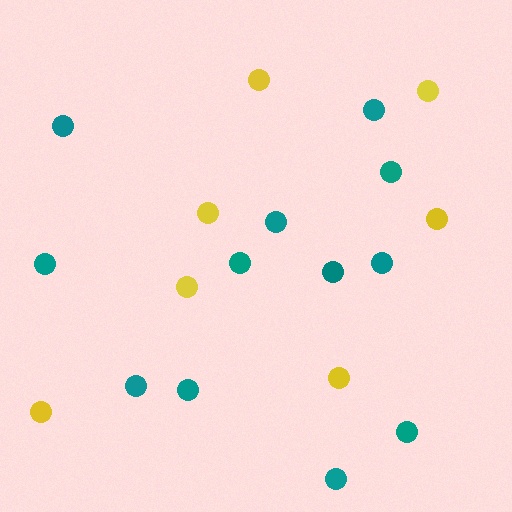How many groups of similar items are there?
There are 2 groups: one group of yellow circles (7) and one group of teal circles (12).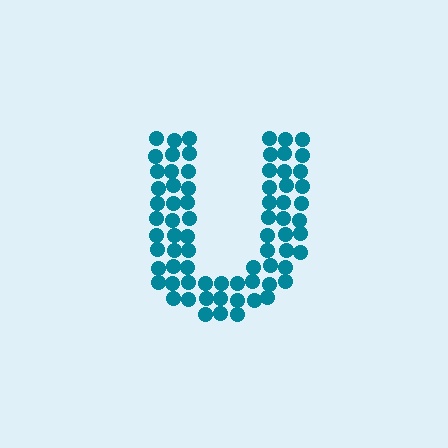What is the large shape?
The large shape is the letter U.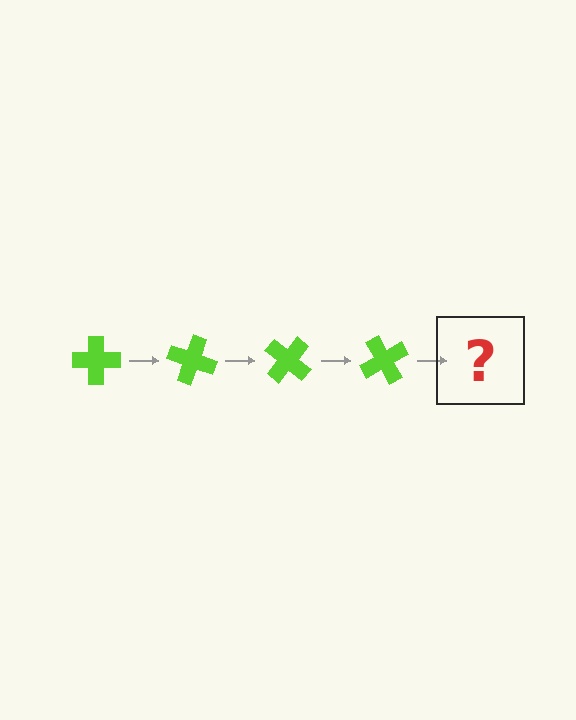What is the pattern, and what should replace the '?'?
The pattern is that the cross rotates 20 degrees each step. The '?' should be a lime cross rotated 80 degrees.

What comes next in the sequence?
The next element should be a lime cross rotated 80 degrees.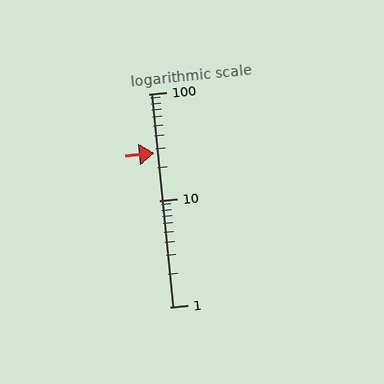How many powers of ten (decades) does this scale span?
The scale spans 2 decades, from 1 to 100.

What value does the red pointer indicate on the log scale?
The pointer indicates approximately 28.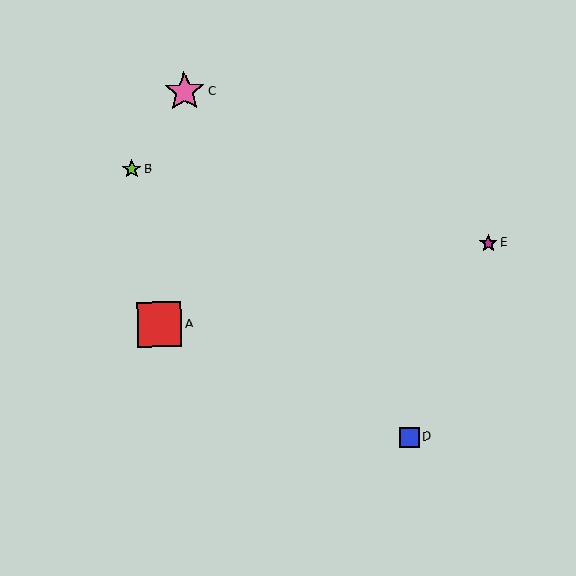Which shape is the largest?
The red square (labeled A) is the largest.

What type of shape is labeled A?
Shape A is a red square.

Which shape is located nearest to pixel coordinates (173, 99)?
The pink star (labeled C) at (185, 92) is nearest to that location.